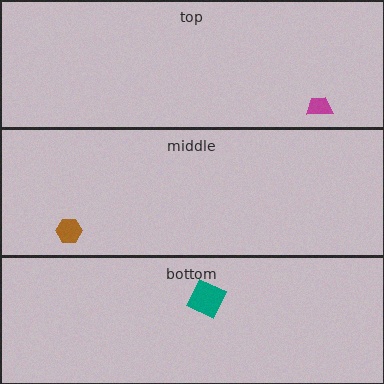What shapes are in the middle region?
The brown hexagon.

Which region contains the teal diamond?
The bottom region.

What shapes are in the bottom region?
The teal diamond.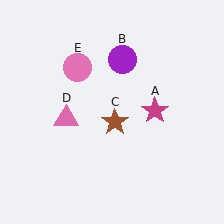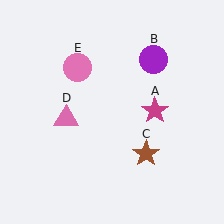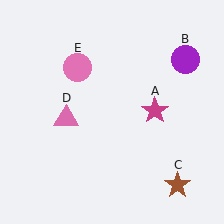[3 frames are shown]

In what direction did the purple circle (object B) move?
The purple circle (object B) moved right.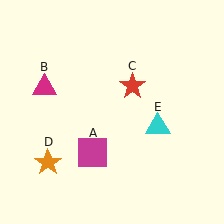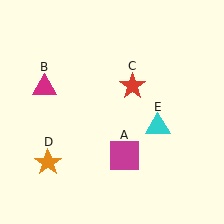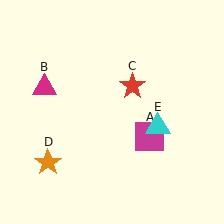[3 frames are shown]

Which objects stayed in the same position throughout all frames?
Magenta triangle (object B) and red star (object C) and orange star (object D) and cyan triangle (object E) remained stationary.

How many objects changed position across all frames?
1 object changed position: magenta square (object A).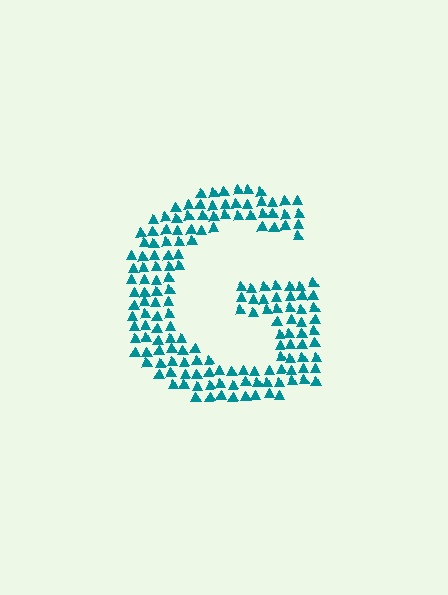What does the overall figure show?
The overall figure shows the letter G.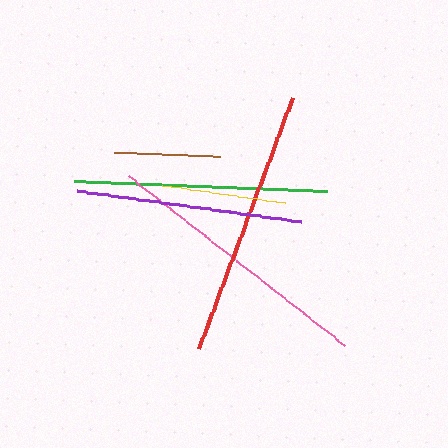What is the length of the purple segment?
The purple segment is approximately 227 pixels long.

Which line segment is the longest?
The pink line is the longest at approximately 275 pixels.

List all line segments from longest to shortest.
From longest to shortest: pink, red, green, purple, yellow, brown.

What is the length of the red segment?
The red segment is approximately 268 pixels long.